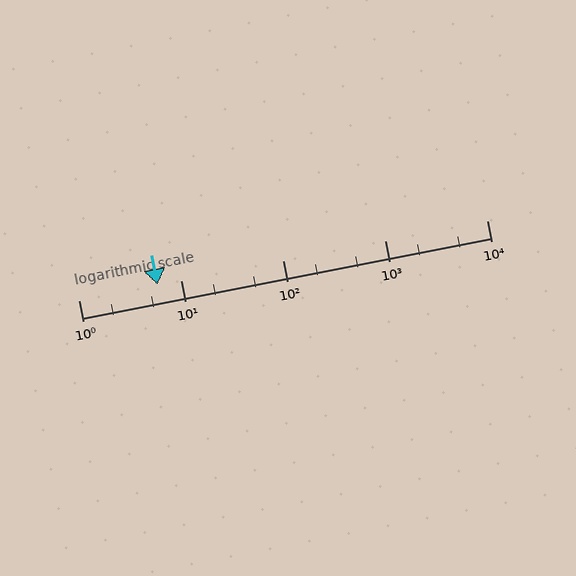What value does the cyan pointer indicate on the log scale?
The pointer indicates approximately 6.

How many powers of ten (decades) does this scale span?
The scale spans 4 decades, from 1 to 10000.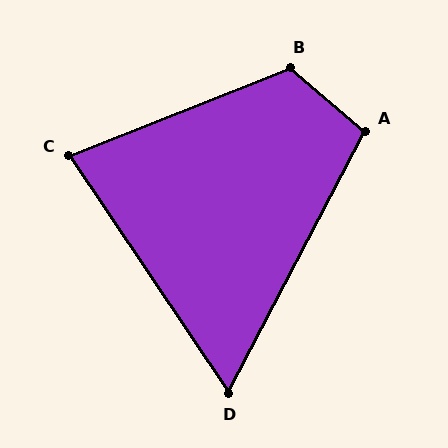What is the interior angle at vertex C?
Approximately 78 degrees (acute).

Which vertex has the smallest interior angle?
D, at approximately 62 degrees.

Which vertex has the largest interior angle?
B, at approximately 118 degrees.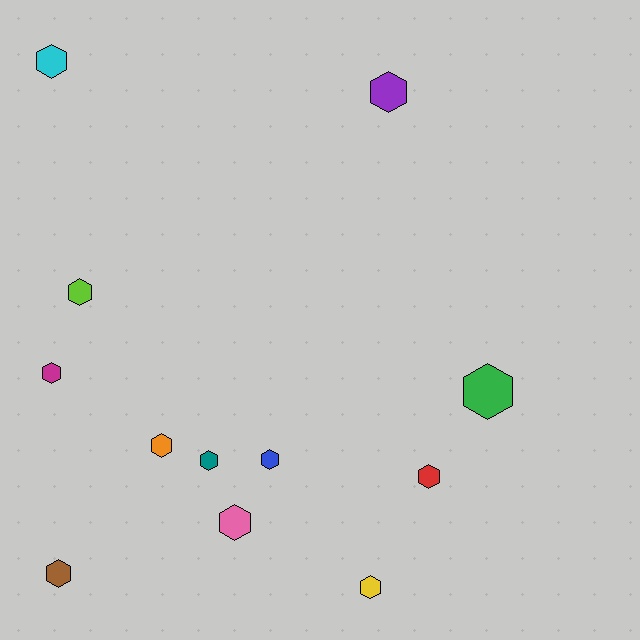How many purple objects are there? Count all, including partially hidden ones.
There is 1 purple object.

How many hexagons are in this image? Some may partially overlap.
There are 12 hexagons.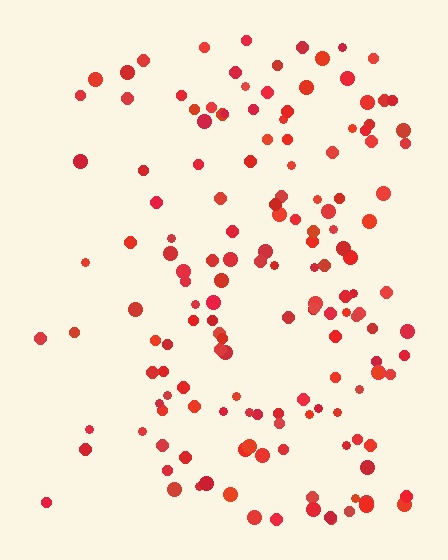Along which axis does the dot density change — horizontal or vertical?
Horizontal.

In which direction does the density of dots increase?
From left to right, with the right side densest.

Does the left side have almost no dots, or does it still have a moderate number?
Still a moderate number, just noticeably fewer than the right.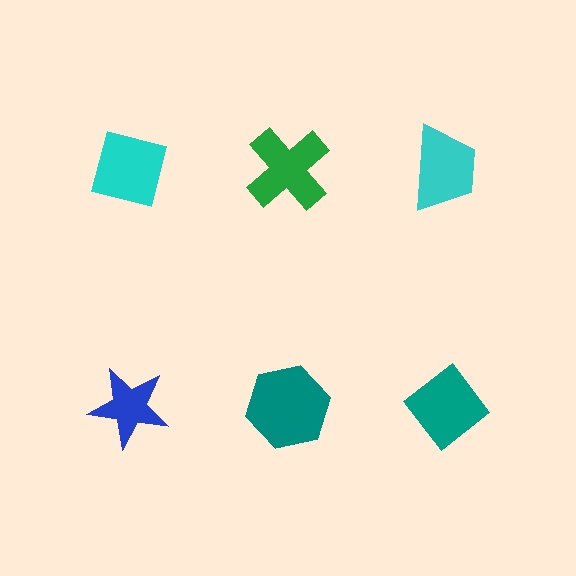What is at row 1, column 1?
A cyan square.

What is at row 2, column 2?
A teal hexagon.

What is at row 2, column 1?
A blue star.